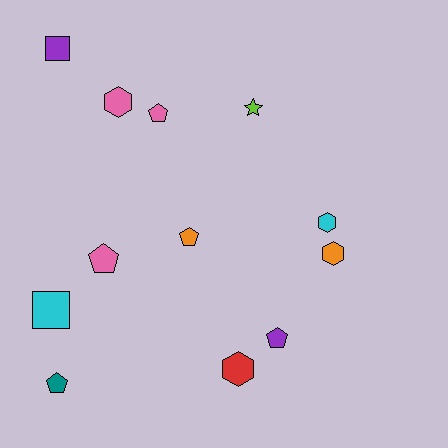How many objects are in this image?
There are 12 objects.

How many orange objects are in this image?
There are 2 orange objects.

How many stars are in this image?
There is 1 star.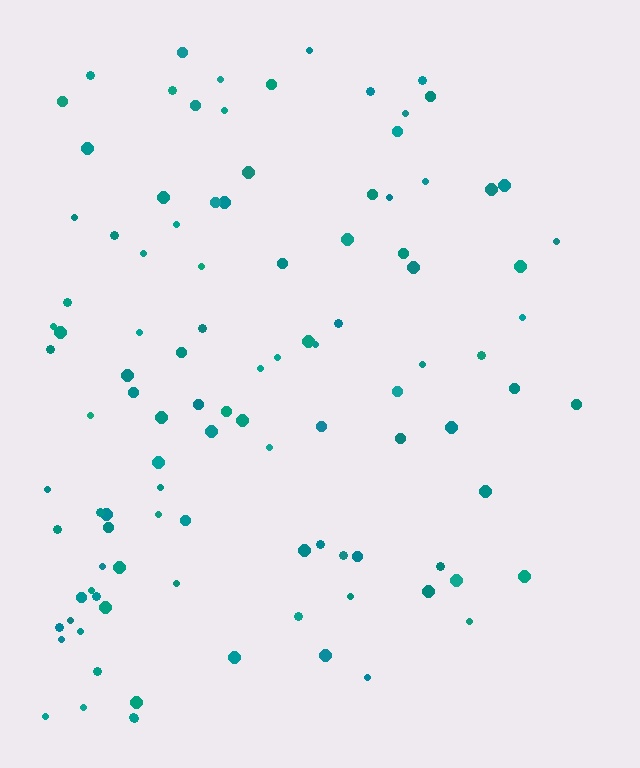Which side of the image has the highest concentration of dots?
The left.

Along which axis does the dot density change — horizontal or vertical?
Horizontal.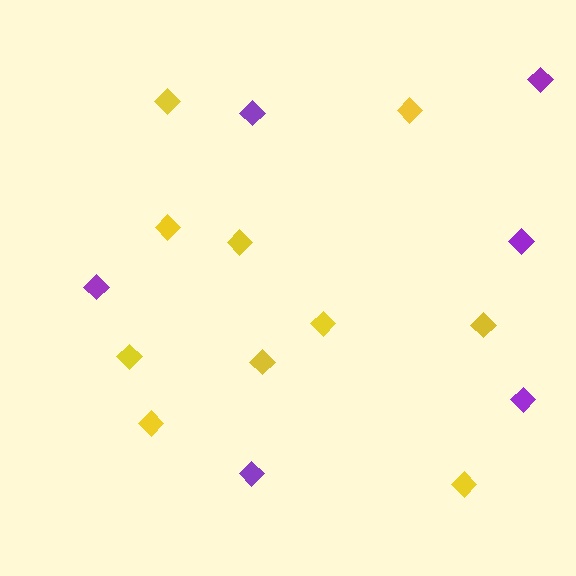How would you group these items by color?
There are 2 groups: one group of yellow diamonds (10) and one group of purple diamonds (6).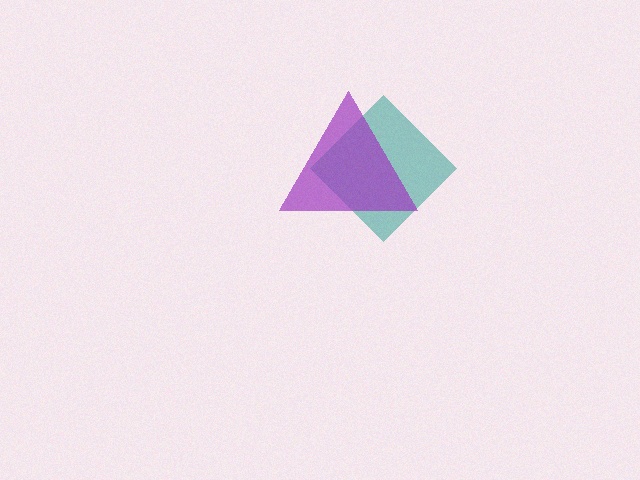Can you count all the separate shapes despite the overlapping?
Yes, there are 2 separate shapes.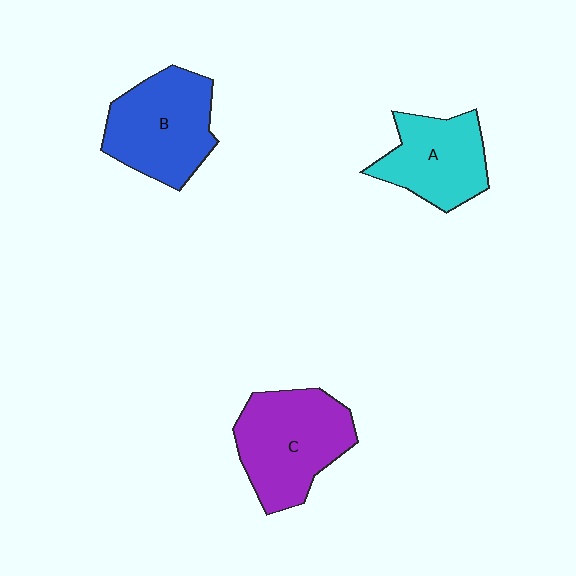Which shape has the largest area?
Shape C (purple).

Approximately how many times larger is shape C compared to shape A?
Approximately 1.3 times.